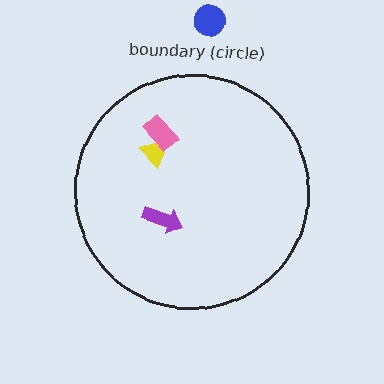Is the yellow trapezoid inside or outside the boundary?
Inside.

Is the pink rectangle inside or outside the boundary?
Inside.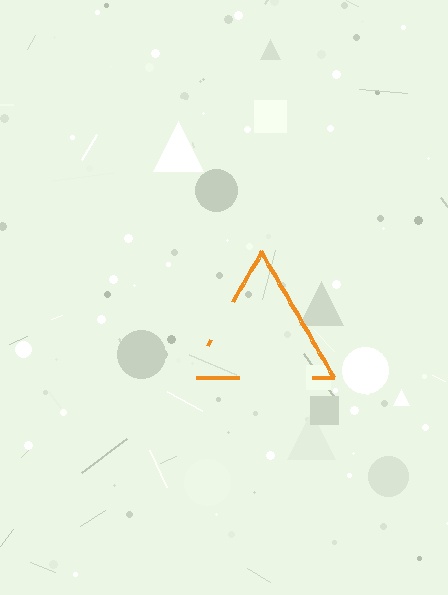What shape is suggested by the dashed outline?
The dashed outline suggests a triangle.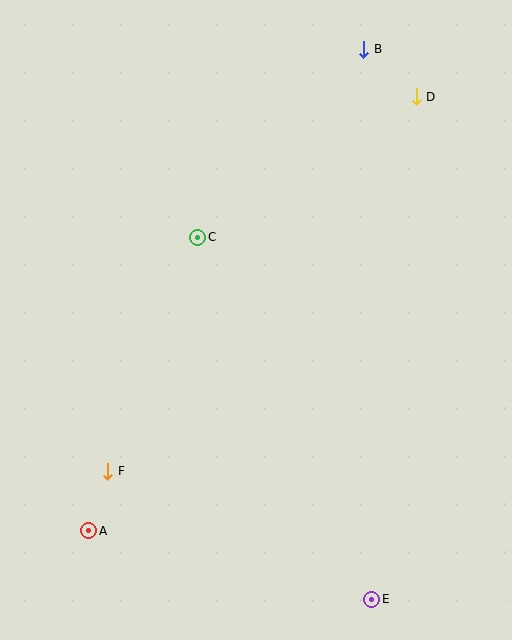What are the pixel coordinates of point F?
Point F is at (108, 471).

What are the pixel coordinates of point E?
Point E is at (372, 599).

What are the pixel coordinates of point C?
Point C is at (198, 237).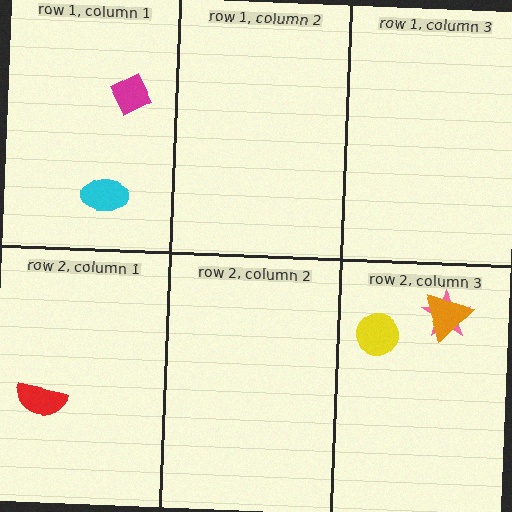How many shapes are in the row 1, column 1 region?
2.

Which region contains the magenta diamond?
The row 1, column 1 region.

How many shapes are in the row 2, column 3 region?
3.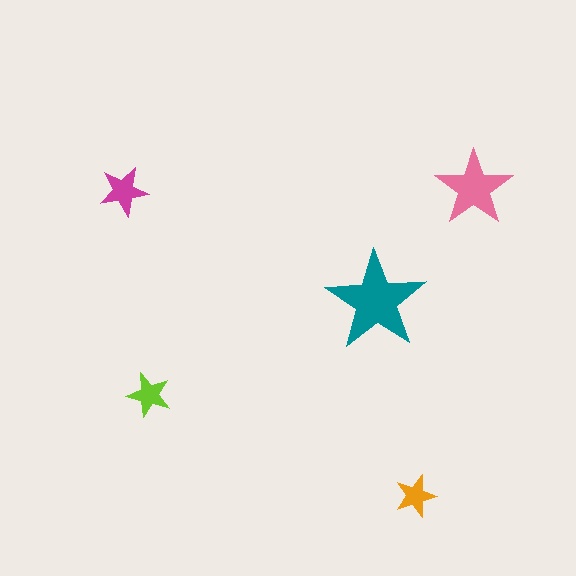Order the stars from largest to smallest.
the teal one, the pink one, the magenta one, the lime one, the orange one.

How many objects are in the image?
There are 5 objects in the image.